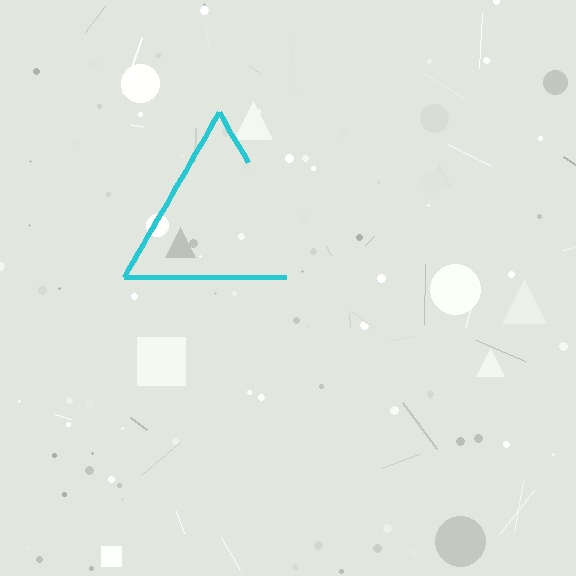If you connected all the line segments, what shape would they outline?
They would outline a triangle.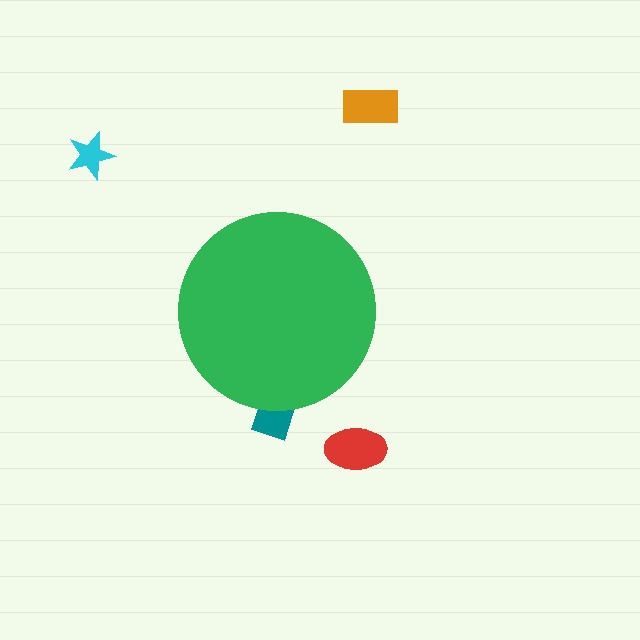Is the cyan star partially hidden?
No, the cyan star is fully visible.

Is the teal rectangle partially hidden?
Yes, the teal rectangle is partially hidden behind the green circle.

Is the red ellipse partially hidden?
No, the red ellipse is fully visible.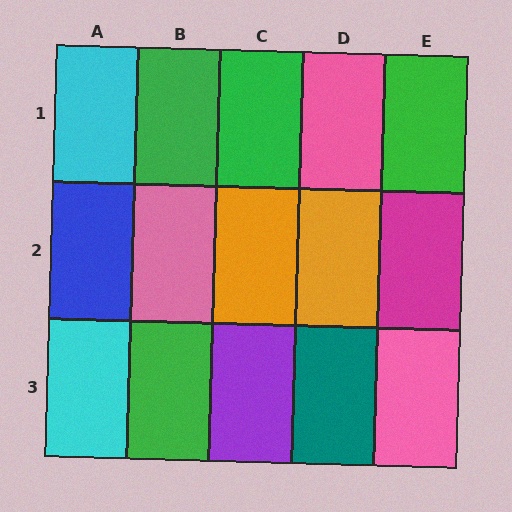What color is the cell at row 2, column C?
Orange.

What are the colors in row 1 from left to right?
Cyan, green, green, pink, green.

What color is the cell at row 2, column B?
Pink.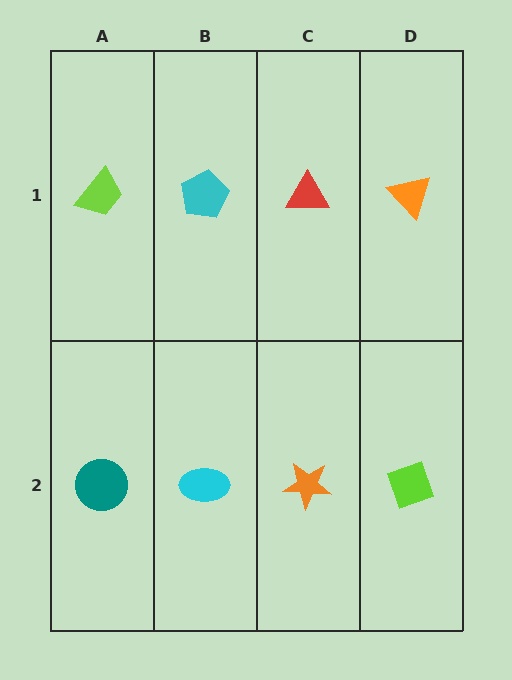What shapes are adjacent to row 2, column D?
An orange triangle (row 1, column D), an orange star (row 2, column C).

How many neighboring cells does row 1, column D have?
2.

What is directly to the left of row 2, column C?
A cyan ellipse.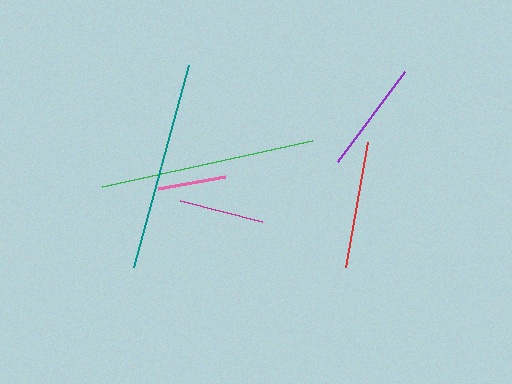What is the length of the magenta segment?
The magenta segment is approximately 85 pixels long.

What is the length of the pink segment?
The pink segment is approximately 68 pixels long.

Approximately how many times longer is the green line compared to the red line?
The green line is approximately 1.7 times the length of the red line.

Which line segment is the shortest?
The pink line is the shortest at approximately 68 pixels.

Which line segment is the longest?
The green line is the longest at approximately 216 pixels.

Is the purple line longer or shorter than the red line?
The red line is longer than the purple line.